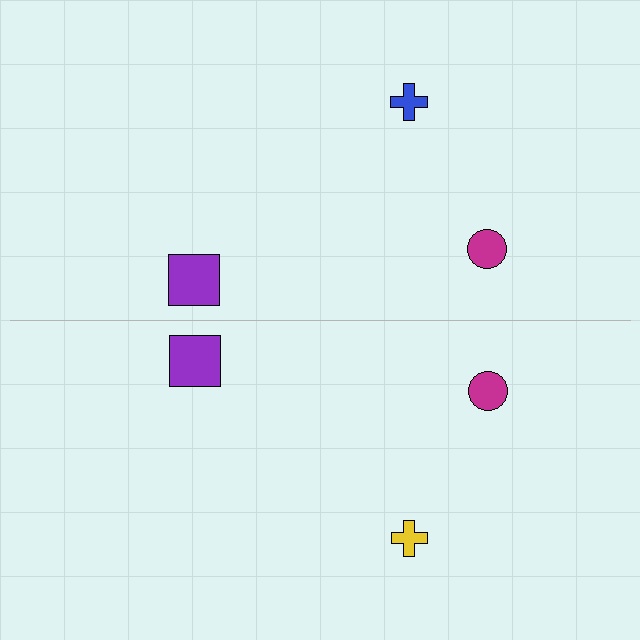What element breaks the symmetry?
The yellow cross on the bottom side breaks the symmetry — its mirror counterpart is blue.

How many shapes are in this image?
There are 6 shapes in this image.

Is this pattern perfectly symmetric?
No, the pattern is not perfectly symmetric. The yellow cross on the bottom side breaks the symmetry — its mirror counterpart is blue.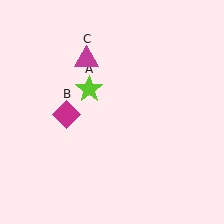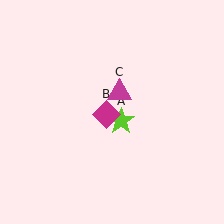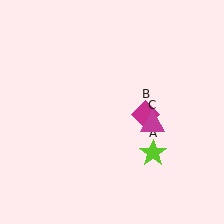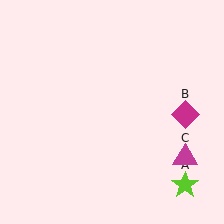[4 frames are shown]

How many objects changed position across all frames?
3 objects changed position: lime star (object A), magenta diamond (object B), magenta triangle (object C).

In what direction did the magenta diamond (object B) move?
The magenta diamond (object B) moved right.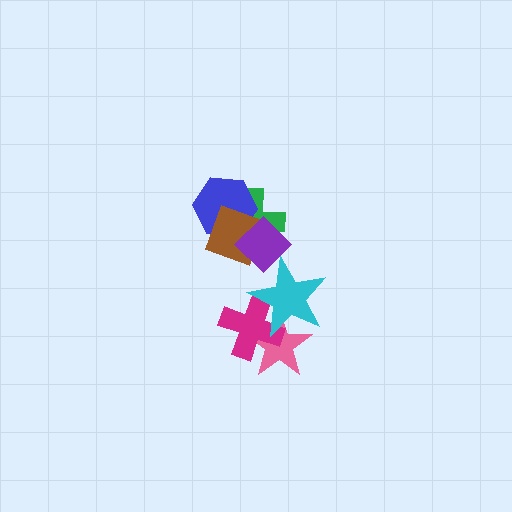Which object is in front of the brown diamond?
The purple diamond is in front of the brown diamond.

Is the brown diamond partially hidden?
Yes, it is partially covered by another shape.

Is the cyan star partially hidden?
No, no other shape covers it.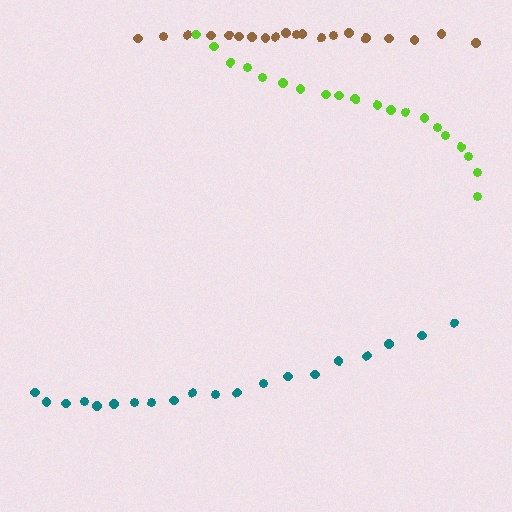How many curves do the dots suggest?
There are 3 distinct paths.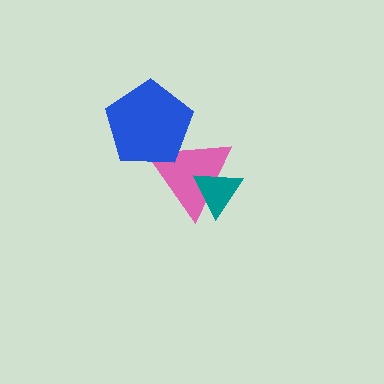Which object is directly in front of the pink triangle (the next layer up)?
The teal triangle is directly in front of the pink triangle.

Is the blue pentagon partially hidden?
No, no other shape covers it.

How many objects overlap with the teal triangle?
1 object overlaps with the teal triangle.